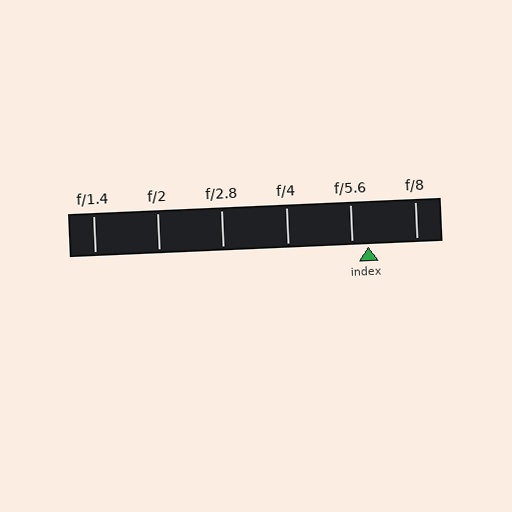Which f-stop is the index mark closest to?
The index mark is closest to f/5.6.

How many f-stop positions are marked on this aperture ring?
There are 6 f-stop positions marked.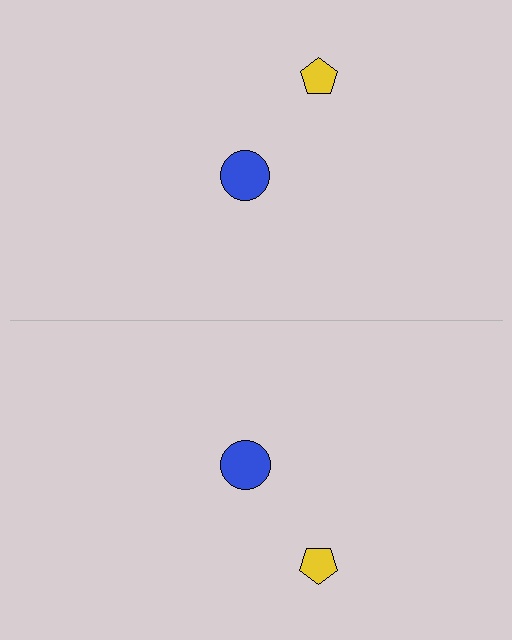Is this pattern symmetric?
Yes, this pattern has bilateral (reflection) symmetry.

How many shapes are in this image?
There are 4 shapes in this image.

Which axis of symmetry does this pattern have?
The pattern has a horizontal axis of symmetry running through the center of the image.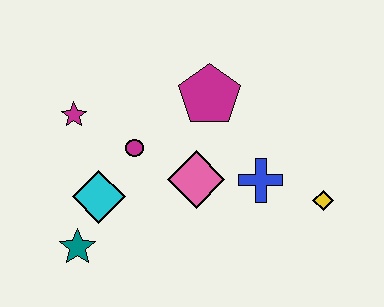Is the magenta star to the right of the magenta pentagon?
No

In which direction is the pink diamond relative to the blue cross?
The pink diamond is to the left of the blue cross.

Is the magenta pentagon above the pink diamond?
Yes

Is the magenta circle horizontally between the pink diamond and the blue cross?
No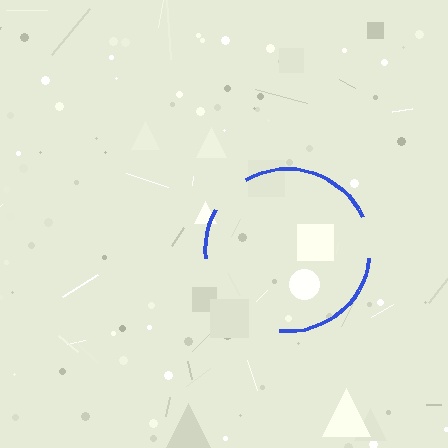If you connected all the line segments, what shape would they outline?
They would outline a circle.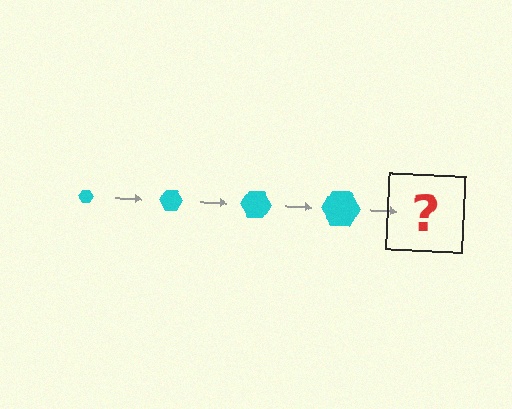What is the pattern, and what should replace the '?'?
The pattern is that the hexagon gets progressively larger each step. The '?' should be a cyan hexagon, larger than the previous one.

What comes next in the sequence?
The next element should be a cyan hexagon, larger than the previous one.